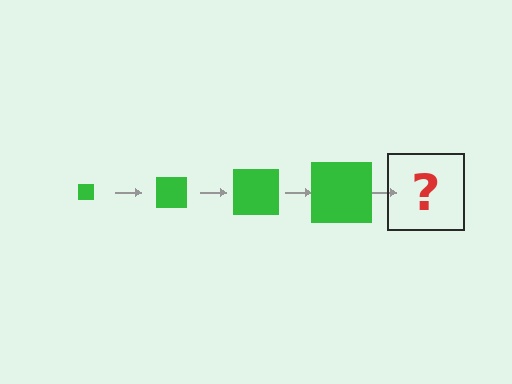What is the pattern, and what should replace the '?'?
The pattern is that the square gets progressively larger each step. The '?' should be a green square, larger than the previous one.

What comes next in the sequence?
The next element should be a green square, larger than the previous one.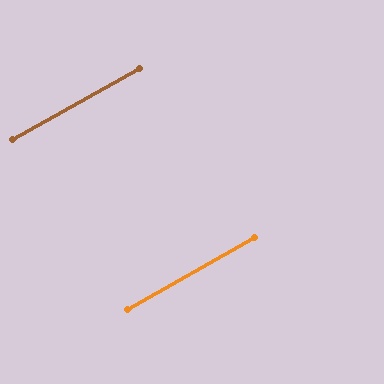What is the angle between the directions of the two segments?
Approximately 0 degrees.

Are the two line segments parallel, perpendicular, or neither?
Parallel — their directions differ by only 0.1°.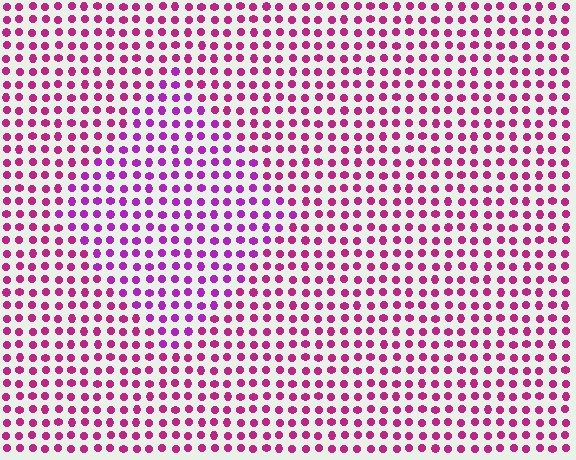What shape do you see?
I see a diamond.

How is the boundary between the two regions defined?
The boundary is defined purely by a slight shift in hue (about 28 degrees). Spacing, size, and orientation are identical on both sides.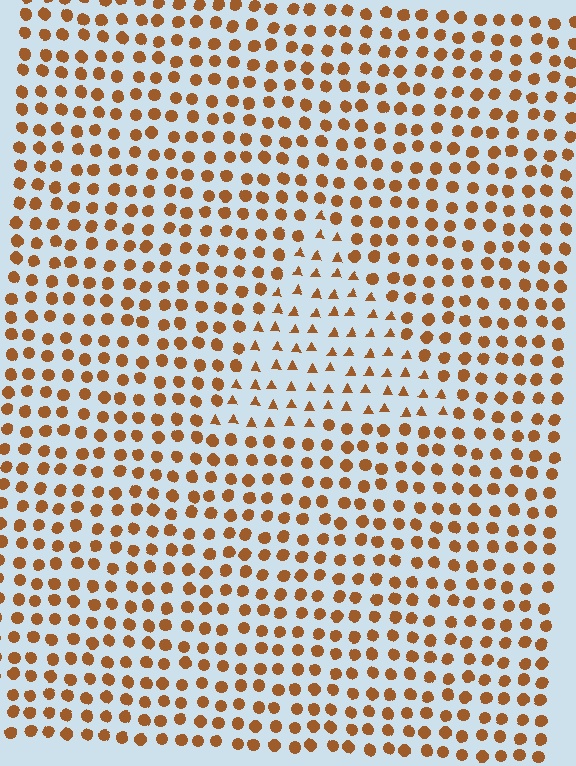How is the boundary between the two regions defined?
The boundary is defined by a change in element shape: triangles inside vs. circles outside. All elements share the same color and spacing.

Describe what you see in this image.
The image is filled with small brown elements arranged in a uniform grid. A triangle-shaped region contains triangles, while the surrounding area contains circles. The boundary is defined purely by the change in element shape.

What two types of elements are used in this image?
The image uses triangles inside the triangle region and circles outside it.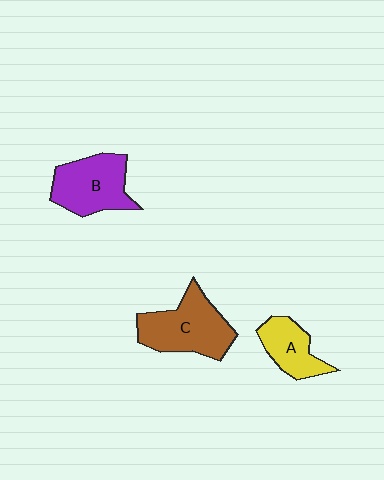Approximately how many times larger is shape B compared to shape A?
Approximately 1.5 times.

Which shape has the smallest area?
Shape A (yellow).